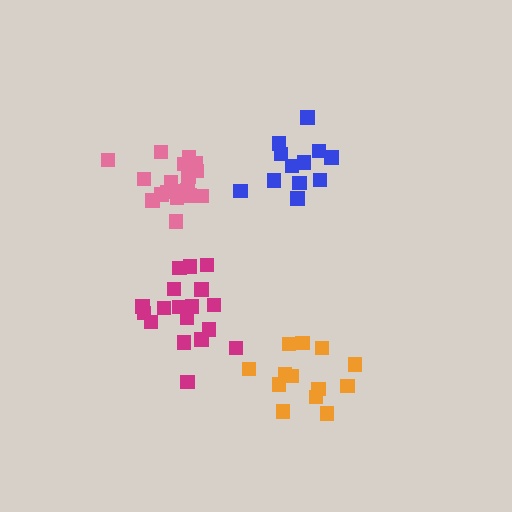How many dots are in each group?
Group 1: 18 dots, Group 2: 18 dots, Group 3: 12 dots, Group 4: 13 dots (61 total).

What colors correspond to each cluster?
The clusters are colored: magenta, pink, blue, orange.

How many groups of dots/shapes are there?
There are 4 groups.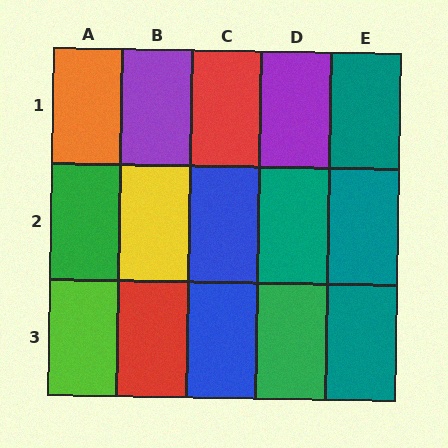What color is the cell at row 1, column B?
Purple.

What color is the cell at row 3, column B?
Red.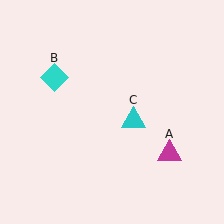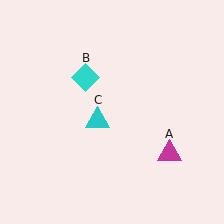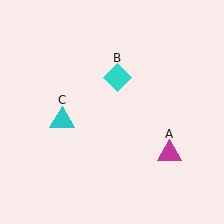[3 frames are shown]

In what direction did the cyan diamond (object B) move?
The cyan diamond (object B) moved right.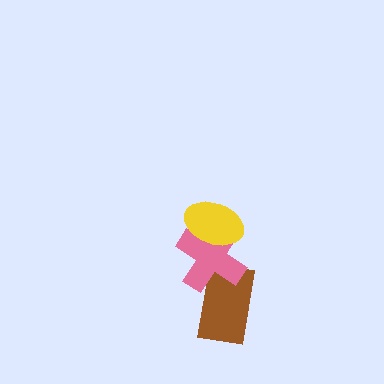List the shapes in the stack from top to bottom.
From top to bottom: the yellow ellipse, the pink cross, the brown rectangle.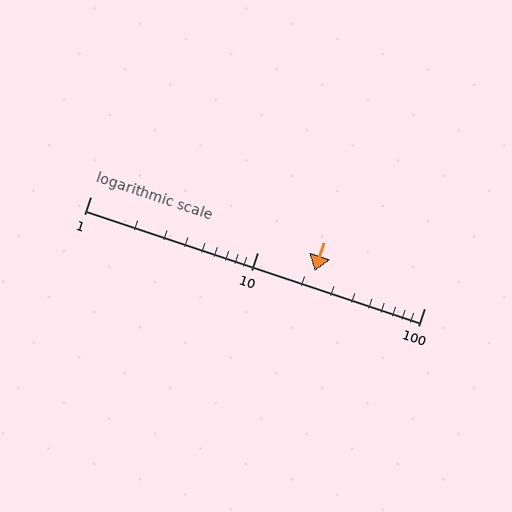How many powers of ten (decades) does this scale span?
The scale spans 2 decades, from 1 to 100.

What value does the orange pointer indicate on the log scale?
The pointer indicates approximately 22.